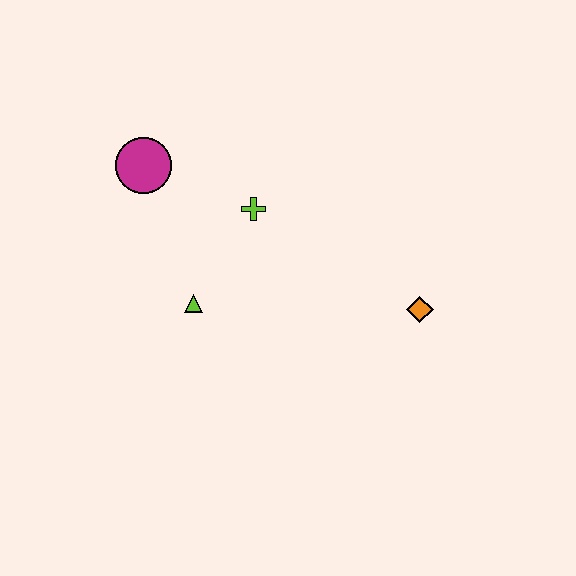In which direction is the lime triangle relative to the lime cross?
The lime triangle is below the lime cross.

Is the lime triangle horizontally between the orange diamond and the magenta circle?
Yes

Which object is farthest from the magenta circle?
The orange diamond is farthest from the magenta circle.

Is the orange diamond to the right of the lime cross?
Yes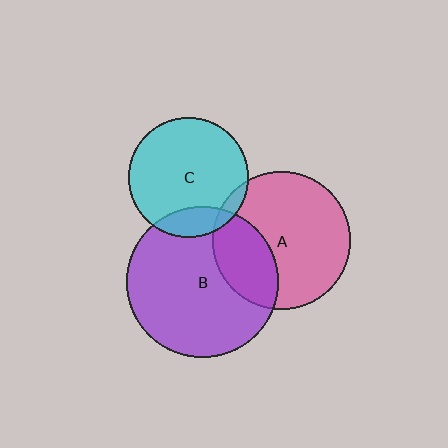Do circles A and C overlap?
Yes.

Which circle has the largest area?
Circle B (purple).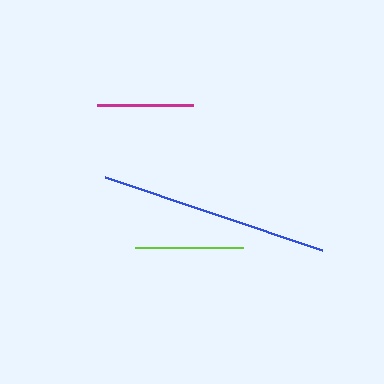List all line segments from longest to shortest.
From longest to shortest: blue, lime, magenta.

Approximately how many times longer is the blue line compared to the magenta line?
The blue line is approximately 2.4 times the length of the magenta line.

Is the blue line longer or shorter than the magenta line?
The blue line is longer than the magenta line.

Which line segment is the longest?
The blue line is the longest at approximately 229 pixels.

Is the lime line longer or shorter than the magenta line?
The lime line is longer than the magenta line.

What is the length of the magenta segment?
The magenta segment is approximately 97 pixels long.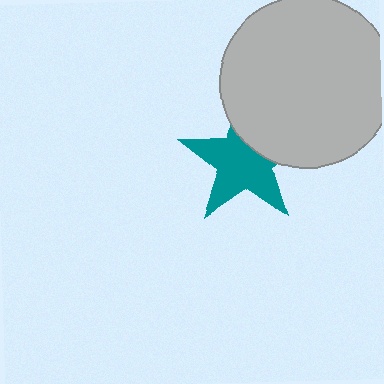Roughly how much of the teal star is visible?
Most of it is visible (roughly 69%).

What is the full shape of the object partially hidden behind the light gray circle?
The partially hidden object is a teal star.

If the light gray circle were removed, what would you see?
You would see the complete teal star.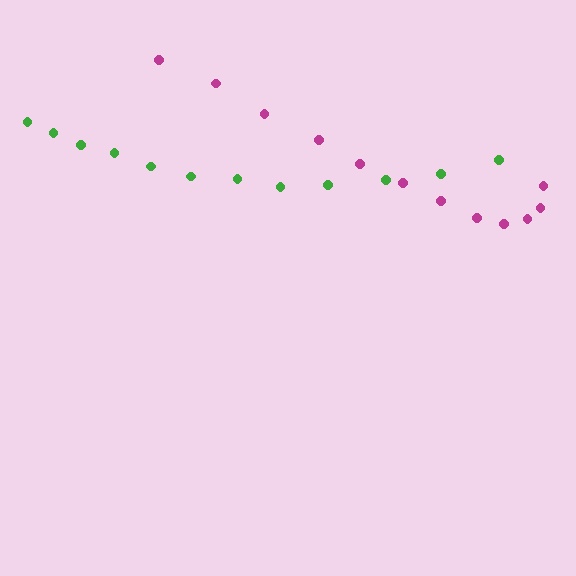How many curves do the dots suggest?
There are 2 distinct paths.